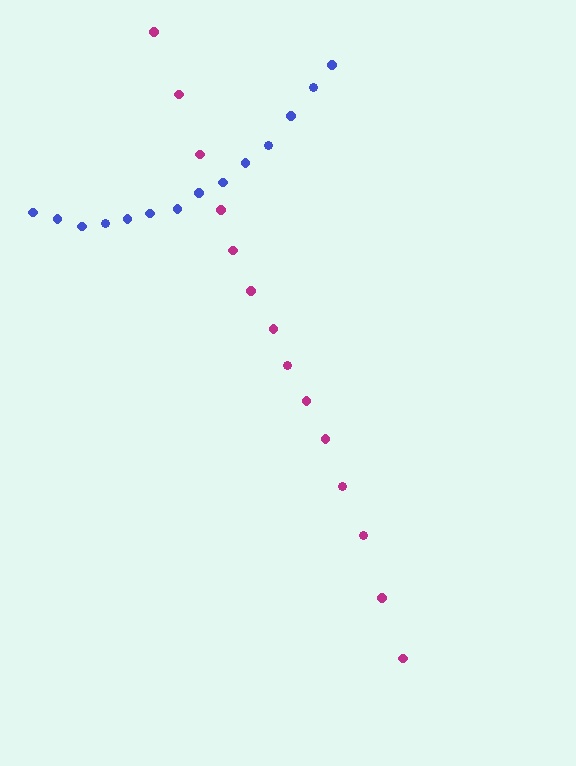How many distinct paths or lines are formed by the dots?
There are 2 distinct paths.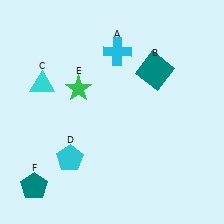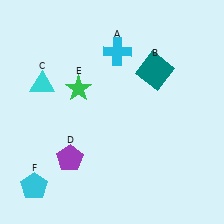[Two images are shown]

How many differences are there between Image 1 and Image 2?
There are 2 differences between the two images.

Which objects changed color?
D changed from cyan to purple. F changed from teal to cyan.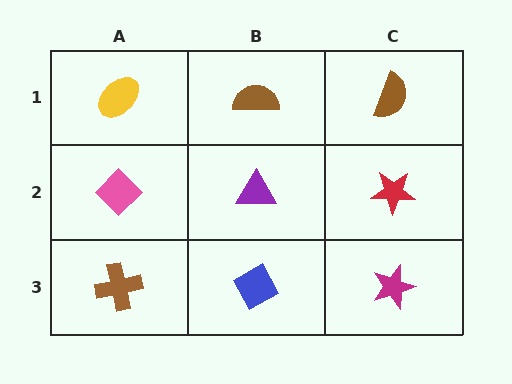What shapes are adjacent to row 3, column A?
A pink diamond (row 2, column A), a blue diamond (row 3, column B).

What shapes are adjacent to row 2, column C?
A brown semicircle (row 1, column C), a magenta star (row 3, column C), a purple triangle (row 2, column B).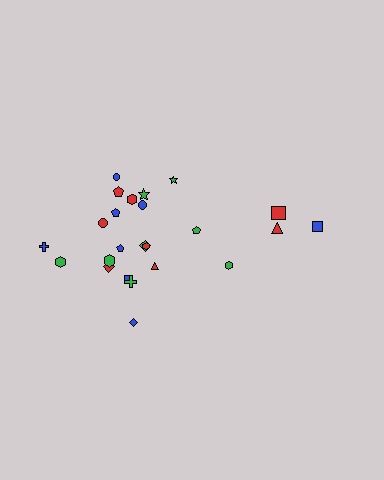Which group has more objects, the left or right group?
The left group.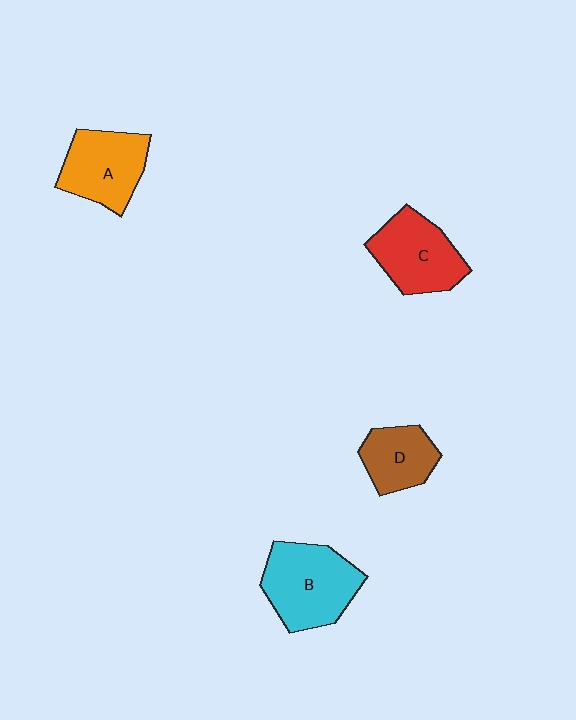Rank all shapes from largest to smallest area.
From largest to smallest: B (cyan), C (red), A (orange), D (brown).